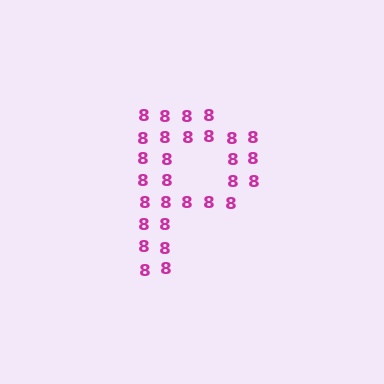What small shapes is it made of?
It is made of small digit 8's.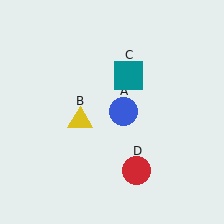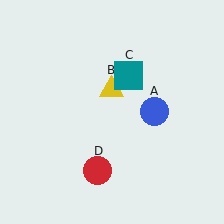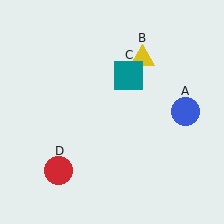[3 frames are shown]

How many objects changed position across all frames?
3 objects changed position: blue circle (object A), yellow triangle (object B), red circle (object D).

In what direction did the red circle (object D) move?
The red circle (object D) moved left.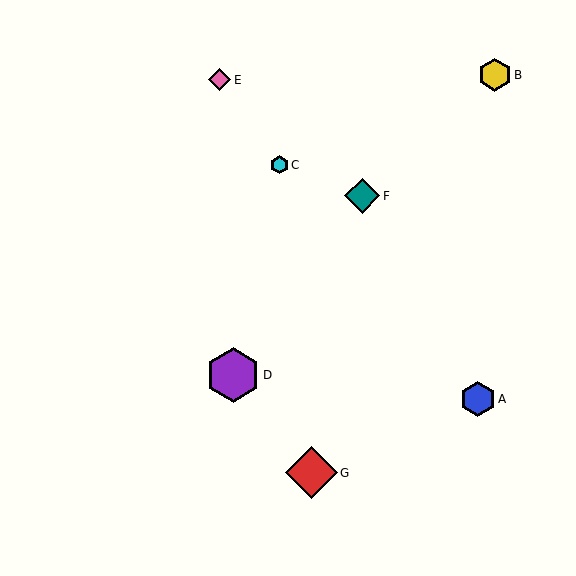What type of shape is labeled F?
Shape F is a teal diamond.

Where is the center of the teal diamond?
The center of the teal diamond is at (362, 196).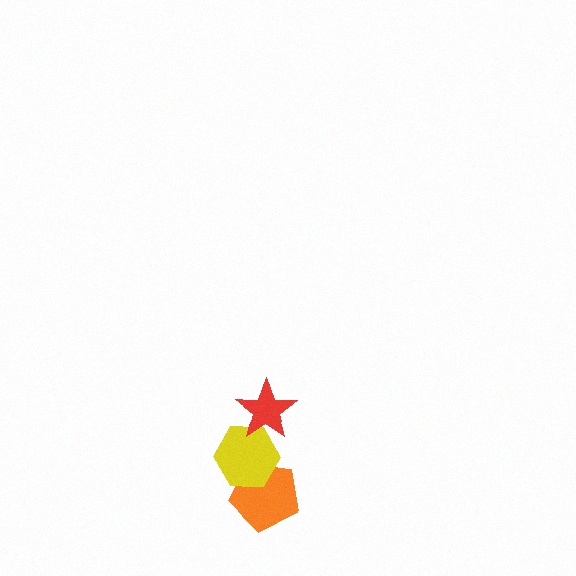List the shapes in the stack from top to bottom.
From top to bottom: the red star, the yellow hexagon, the orange pentagon.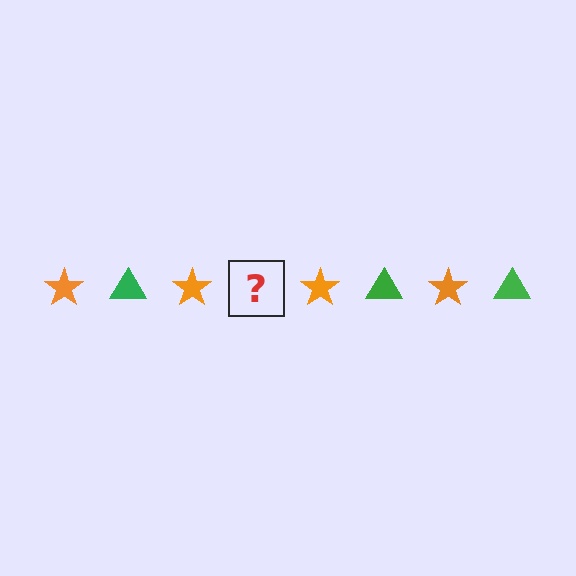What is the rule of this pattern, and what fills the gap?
The rule is that the pattern alternates between orange star and green triangle. The gap should be filled with a green triangle.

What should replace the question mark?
The question mark should be replaced with a green triangle.